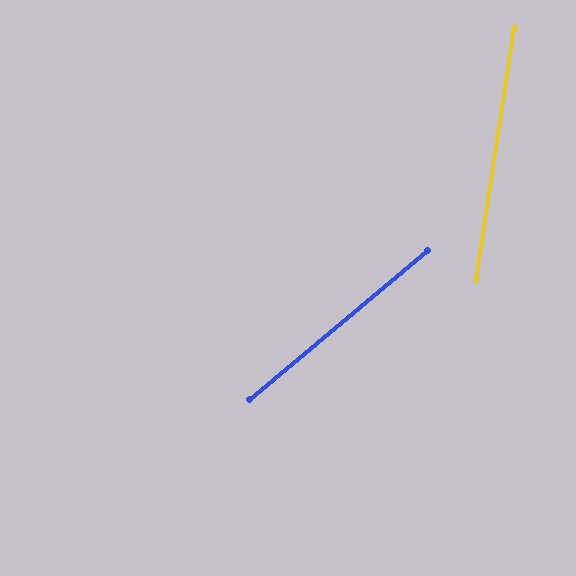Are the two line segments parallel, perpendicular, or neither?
Neither parallel nor perpendicular — they differ by about 41°.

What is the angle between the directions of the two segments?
Approximately 41 degrees.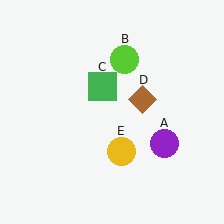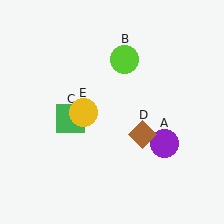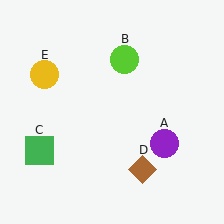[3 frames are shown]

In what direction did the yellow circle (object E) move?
The yellow circle (object E) moved up and to the left.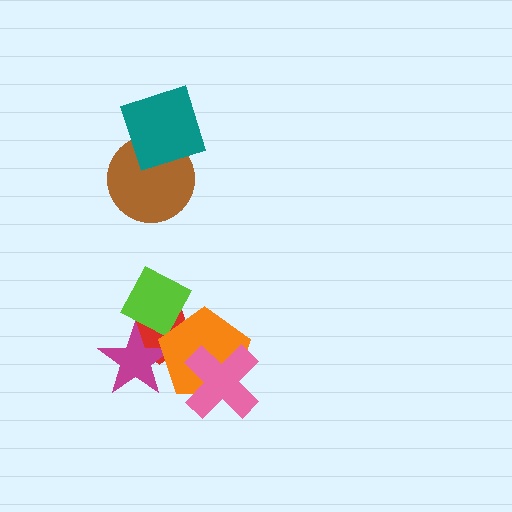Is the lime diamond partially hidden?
Yes, it is partially covered by another shape.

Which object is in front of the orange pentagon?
The pink cross is in front of the orange pentagon.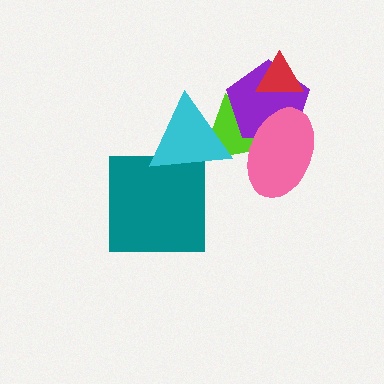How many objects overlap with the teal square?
1 object overlaps with the teal square.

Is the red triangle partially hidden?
No, no other shape covers it.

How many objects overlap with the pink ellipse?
2 objects overlap with the pink ellipse.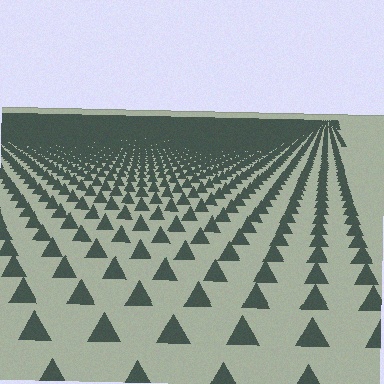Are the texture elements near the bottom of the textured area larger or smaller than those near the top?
Larger. Near the bottom, elements are closer to the viewer and appear at a bigger on-screen size.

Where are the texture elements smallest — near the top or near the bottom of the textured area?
Near the top.